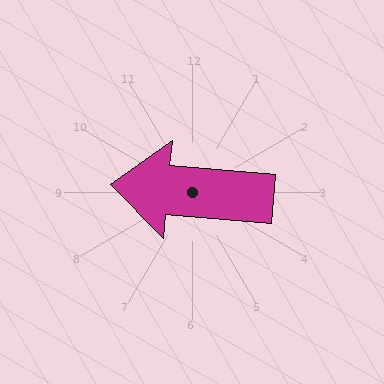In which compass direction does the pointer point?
West.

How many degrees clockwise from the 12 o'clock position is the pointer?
Approximately 275 degrees.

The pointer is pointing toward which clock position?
Roughly 9 o'clock.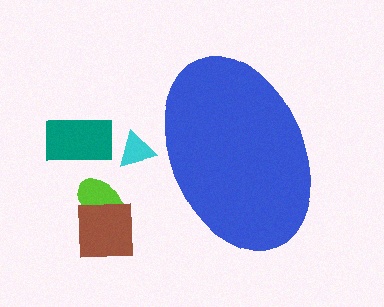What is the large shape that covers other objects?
A blue ellipse.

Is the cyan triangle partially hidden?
Yes, the cyan triangle is partially hidden behind the blue ellipse.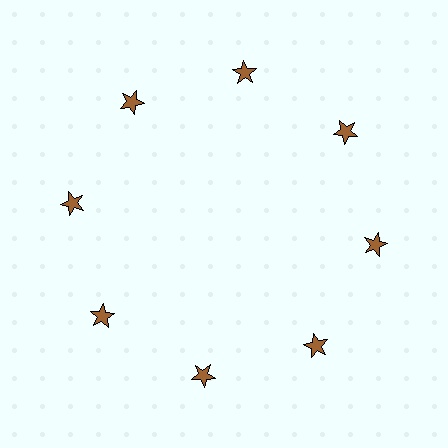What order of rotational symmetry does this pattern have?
This pattern has 8-fold rotational symmetry.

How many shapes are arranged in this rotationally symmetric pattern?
There are 8 shapes, arranged in 8 groups of 1.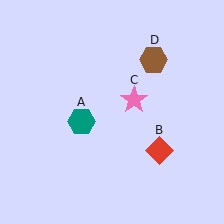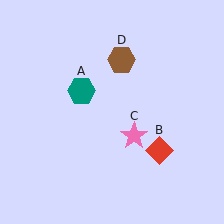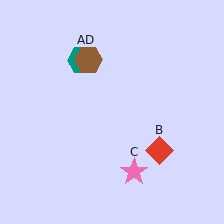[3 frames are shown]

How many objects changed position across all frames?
3 objects changed position: teal hexagon (object A), pink star (object C), brown hexagon (object D).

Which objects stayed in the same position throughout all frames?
Red diamond (object B) remained stationary.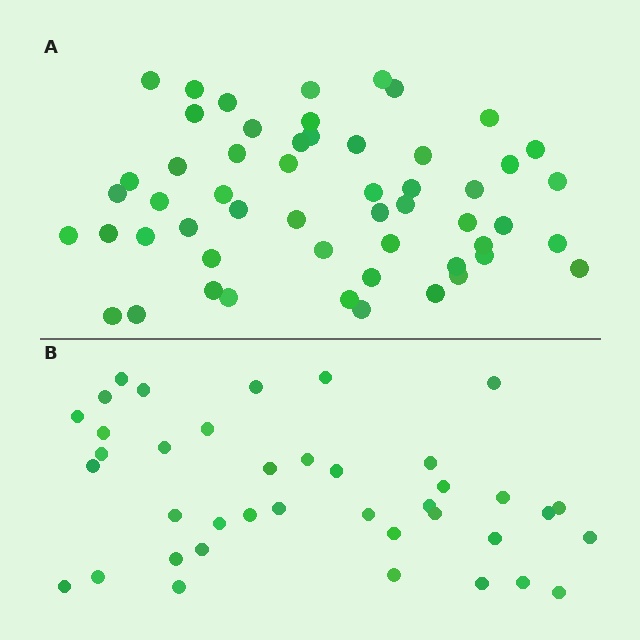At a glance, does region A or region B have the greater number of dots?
Region A (the top region) has more dots.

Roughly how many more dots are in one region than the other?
Region A has approximately 15 more dots than region B.